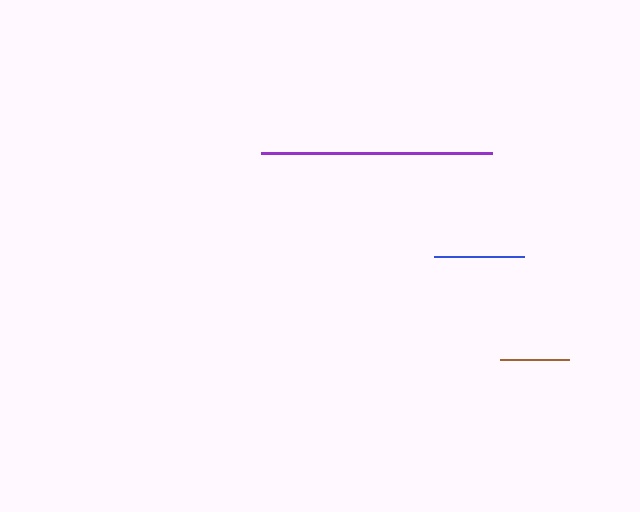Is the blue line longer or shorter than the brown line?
The blue line is longer than the brown line.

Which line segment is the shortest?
The brown line is the shortest at approximately 69 pixels.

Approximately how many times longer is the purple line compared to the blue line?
The purple line is approximately 2.6 times the length of the blue line.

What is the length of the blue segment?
The blue segment is approximately 90 pixels long.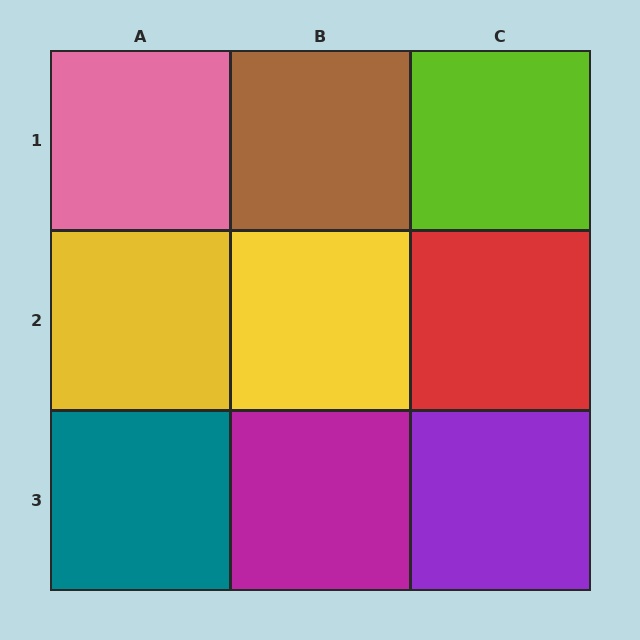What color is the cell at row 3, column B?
Magenta.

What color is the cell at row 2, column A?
Yellow.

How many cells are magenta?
1 cell is magenta.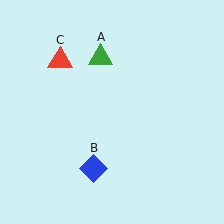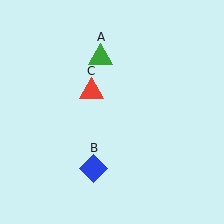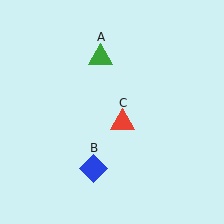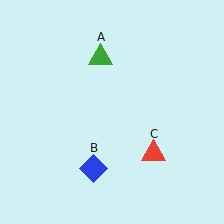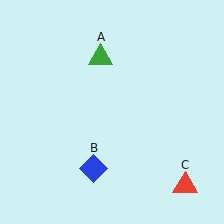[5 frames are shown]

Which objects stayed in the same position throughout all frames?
Green triangle (object A) and blue diamond (object B) remained stationary.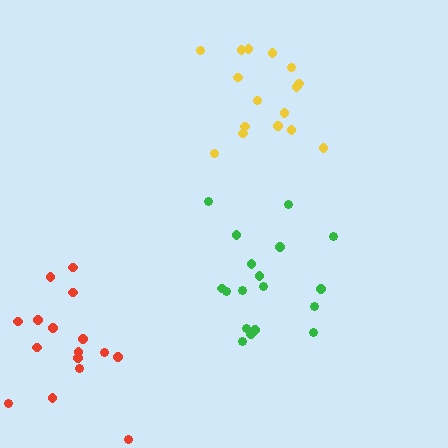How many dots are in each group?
Group 1: 17 dots, Group 2: 18 dots, Group 3: 16 dots (51 total).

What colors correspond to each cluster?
The clusters are colored: yellow, green, red.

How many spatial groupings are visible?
There are 3 spatial groupings.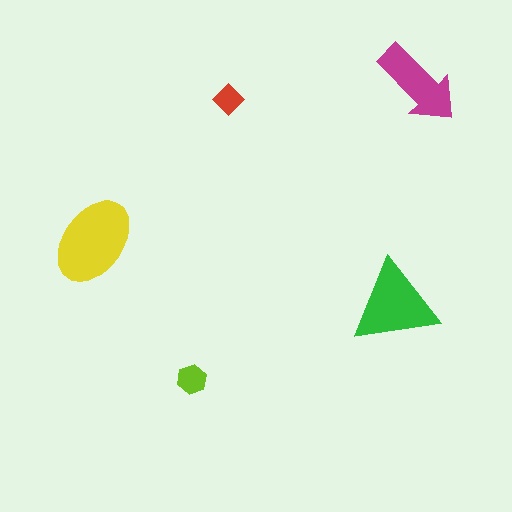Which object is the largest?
The yellow ellipse.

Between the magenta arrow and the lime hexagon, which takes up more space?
The magenta arrow.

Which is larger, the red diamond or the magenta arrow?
The magenta arrow.